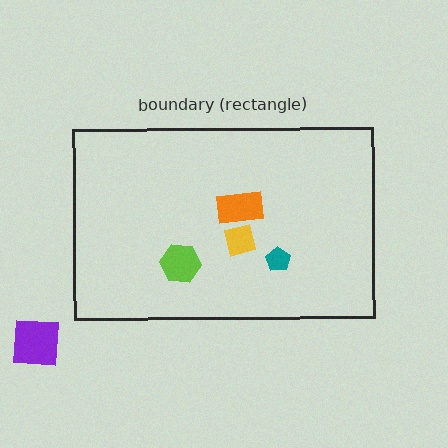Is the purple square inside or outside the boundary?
Outside.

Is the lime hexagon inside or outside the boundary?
Inside.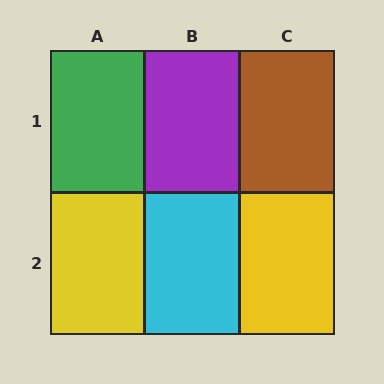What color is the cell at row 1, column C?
Brown.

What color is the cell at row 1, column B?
Purple.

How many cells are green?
1 cell is green.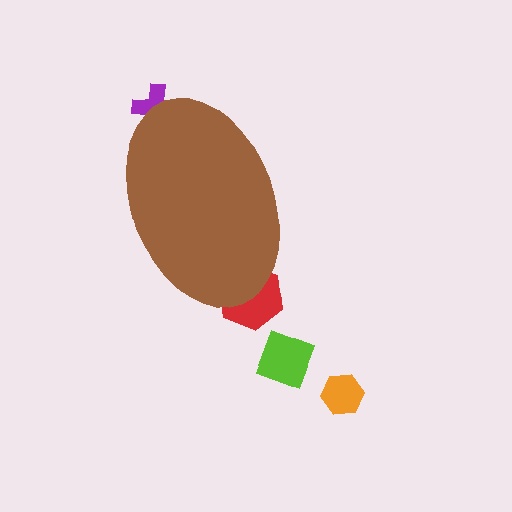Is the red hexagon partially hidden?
Yes, the red hexagon is partially hidden behind the brown ellipse.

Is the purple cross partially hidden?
Yes, the purple cross is partially hidden behind the brown ellipse.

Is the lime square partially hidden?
No, the lime square is fully visible.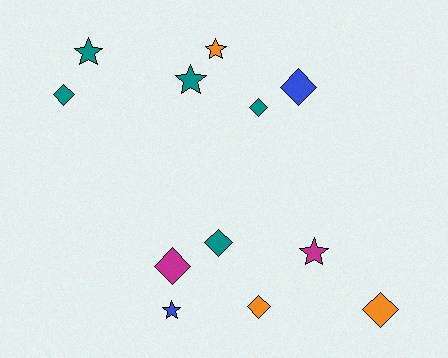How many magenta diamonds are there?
There is 1 magenta diamond.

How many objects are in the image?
There are 12 objects.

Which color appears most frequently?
Teal, with 5 objects.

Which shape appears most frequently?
Diamond, with 7 objects.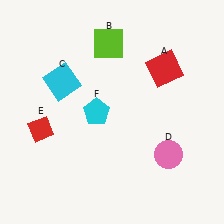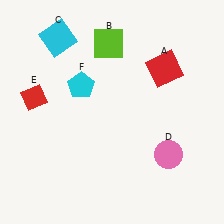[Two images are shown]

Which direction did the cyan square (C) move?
The cyan square (C) moved up.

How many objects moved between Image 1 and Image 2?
3 objects moved between the two images.